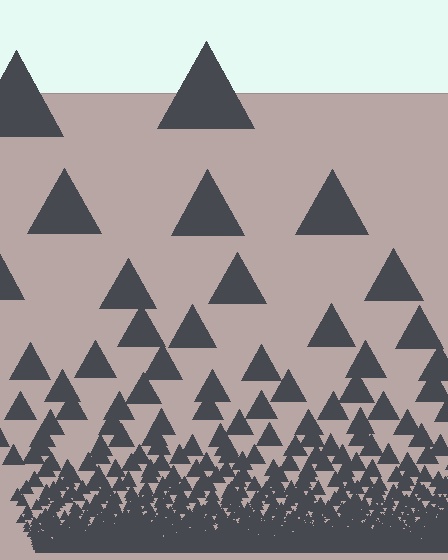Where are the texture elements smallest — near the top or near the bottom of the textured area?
Near the bottom.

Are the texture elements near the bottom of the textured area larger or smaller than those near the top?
Smaller. The gradient is inverted — elements near the bottom are smaller and denser.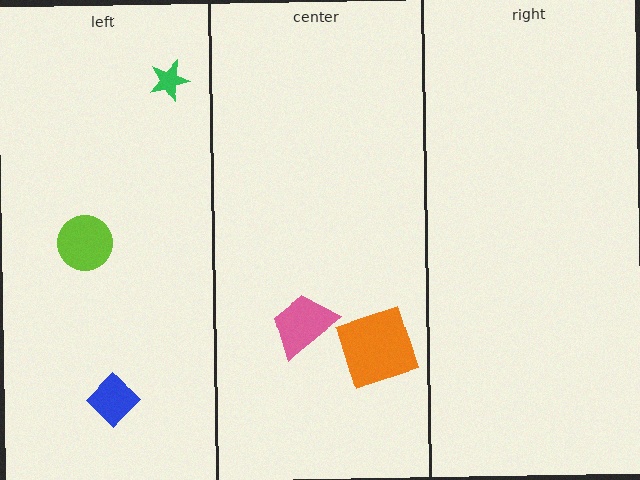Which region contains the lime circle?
The left region.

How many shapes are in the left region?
3.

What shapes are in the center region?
The orange square, the pink trapezoid.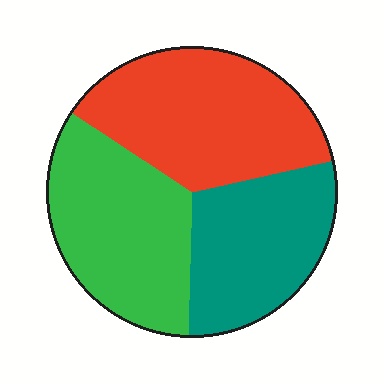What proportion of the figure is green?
Green takes up between a third and a half of the figure.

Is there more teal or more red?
Red.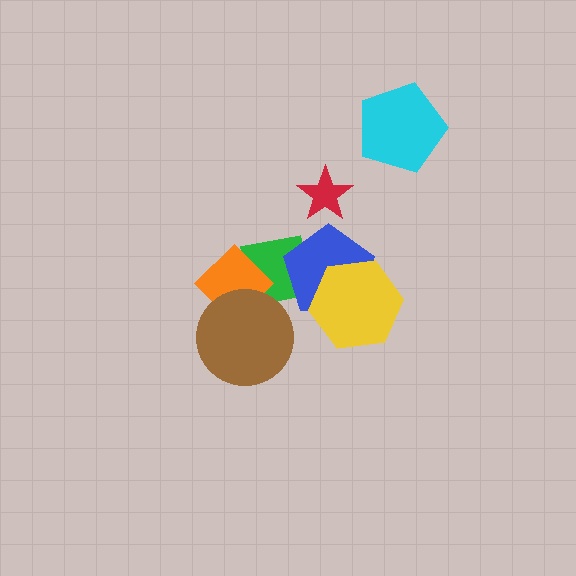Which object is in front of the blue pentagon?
The yellow hexagon is in front of the blue pentagon.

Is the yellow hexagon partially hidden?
No, no other shape covers it.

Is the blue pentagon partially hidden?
Yes, it is partially covered by another shape.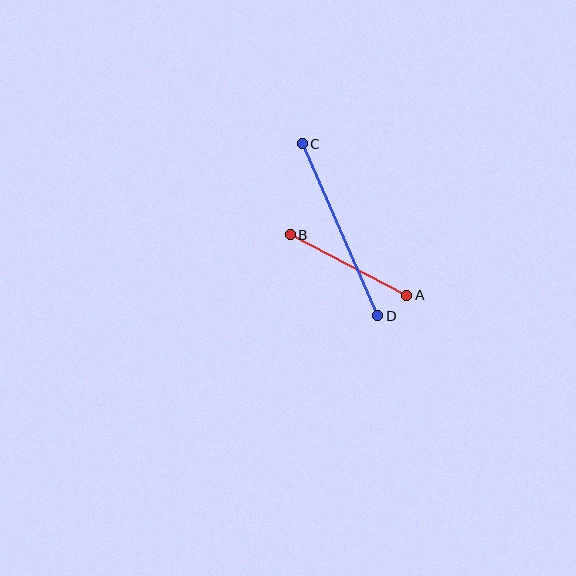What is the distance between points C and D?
The distance is approximately 188 pixels.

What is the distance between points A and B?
The distance is approximately 131 pixels.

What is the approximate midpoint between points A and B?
The midpoint is at approximately (349, 265) pixels.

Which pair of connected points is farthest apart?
Points C and D are farthest apart.